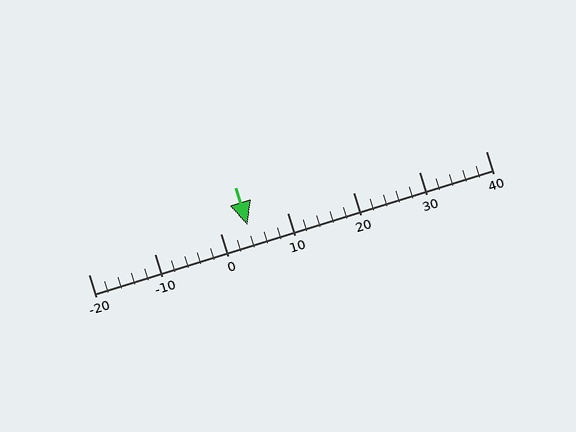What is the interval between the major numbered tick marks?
The major tick marks are spaced 10 units apart.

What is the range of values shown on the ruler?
The ruler shows values from -20 to 40.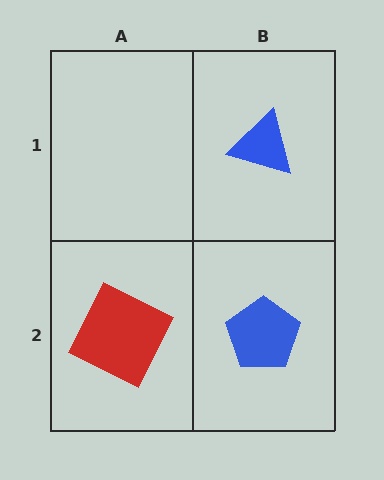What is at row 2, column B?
A blue pentagon.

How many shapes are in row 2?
2 shapes.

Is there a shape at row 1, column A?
No, that cell is empty.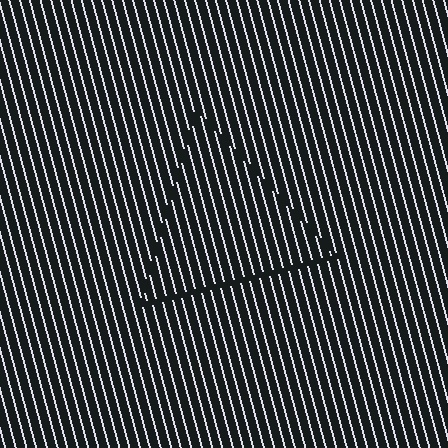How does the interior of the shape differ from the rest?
The interior of the shape contains the same grating, shifted by half a period — the contour is defined by the phase discontinuity where line-ends from the inner and outer gratings abut.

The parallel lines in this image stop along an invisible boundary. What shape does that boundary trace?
An illusory triangle. The interior of the shape contains the same grating, shifted by half a period — the contour is defined by the phase discontinuity where line-ends from the inner and outer gratings abut.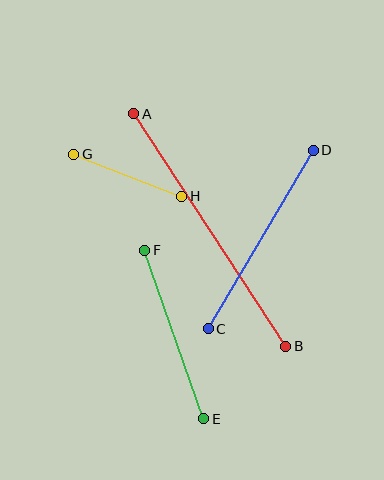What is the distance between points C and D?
The distance is approximately 207 pixels.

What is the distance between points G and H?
The distance is approximately 116 pixels.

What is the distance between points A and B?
The distance is approximately 278 pixels.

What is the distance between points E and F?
The distance is approximately 178 pixels.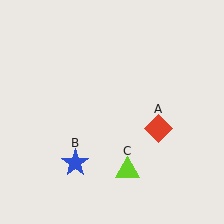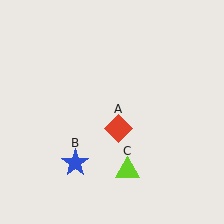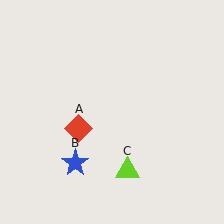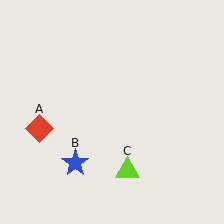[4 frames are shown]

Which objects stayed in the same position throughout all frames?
Blue star (object B) and lime triangle (object C) remained stationary.